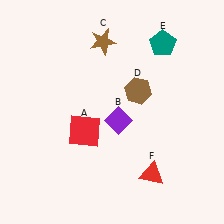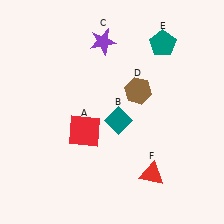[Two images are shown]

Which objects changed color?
B changed from purple to teal. C changed from brown to purple.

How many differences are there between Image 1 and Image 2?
There are 2 differences between the two images.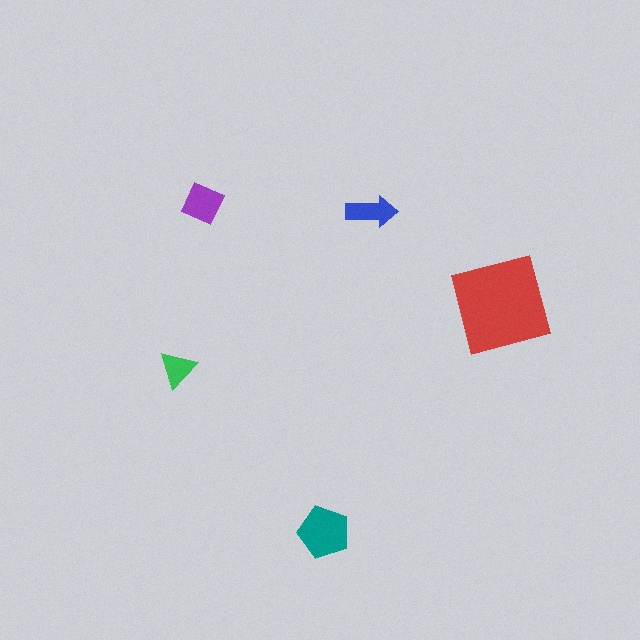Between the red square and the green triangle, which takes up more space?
The red square.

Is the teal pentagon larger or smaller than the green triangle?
Larger.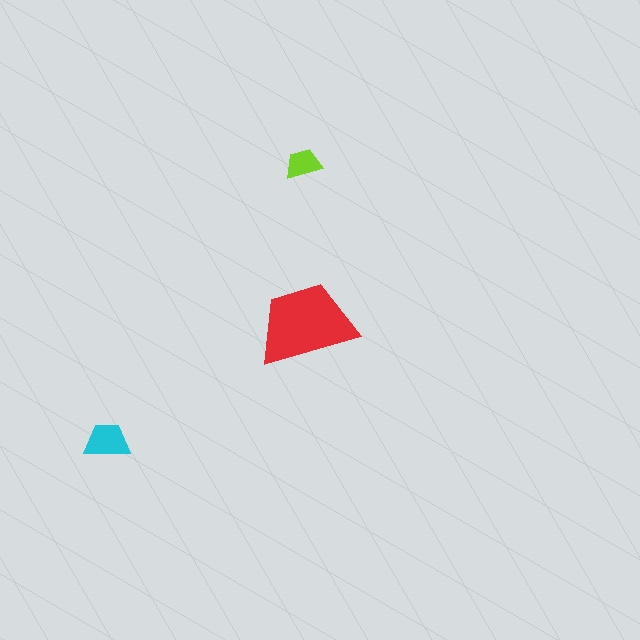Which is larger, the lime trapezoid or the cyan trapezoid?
The cyan one.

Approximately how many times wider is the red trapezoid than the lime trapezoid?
About 2.5 times wider.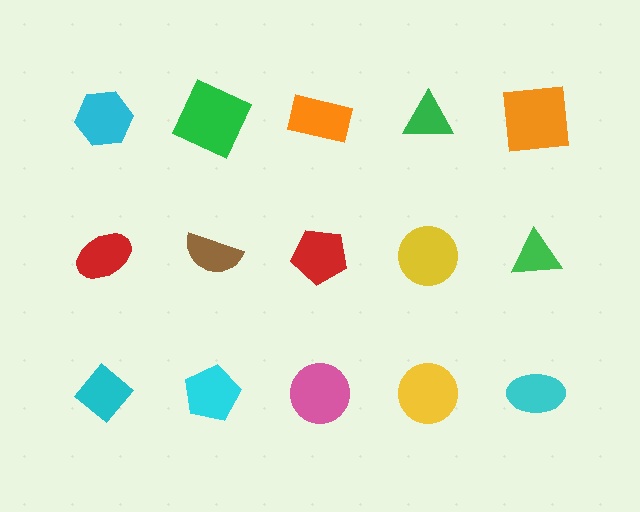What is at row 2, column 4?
A yellow circle.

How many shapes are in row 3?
5 shapes.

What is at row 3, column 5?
A cyan ellipse.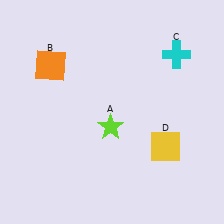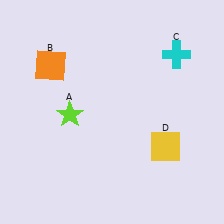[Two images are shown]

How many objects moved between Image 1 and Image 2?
1 object moved between the two images.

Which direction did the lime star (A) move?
The lime star (A) moved left.